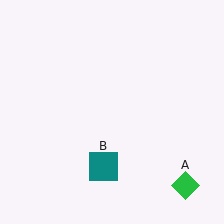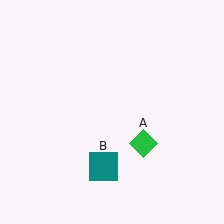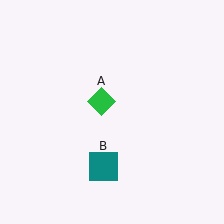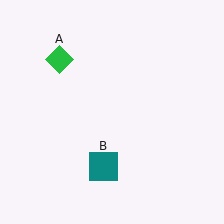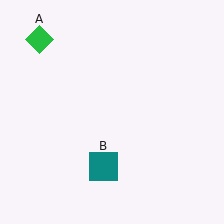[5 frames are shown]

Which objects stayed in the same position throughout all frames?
Teal square (object B) remained stationary.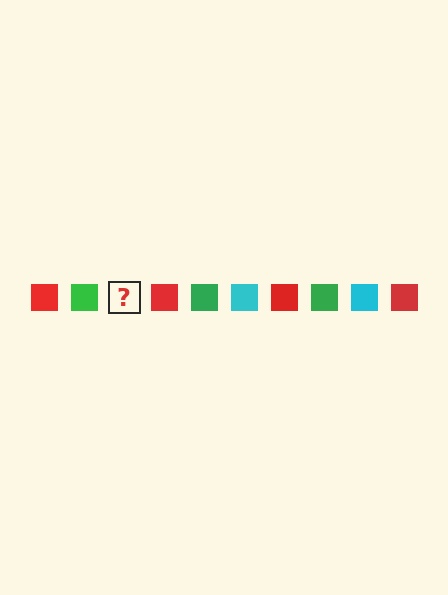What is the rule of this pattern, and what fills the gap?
The rule is that the pattern cycles through red, green, cyan squares. The gap should be filled with a cyan square.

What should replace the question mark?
The question mark should be replaced with a cyan square.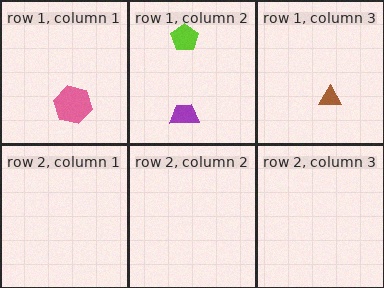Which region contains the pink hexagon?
The row 1, column 1 region.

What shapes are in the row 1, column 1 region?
The pink hexagon.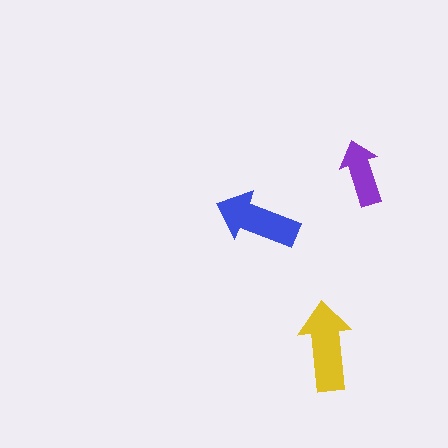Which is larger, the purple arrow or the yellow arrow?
The yellow one.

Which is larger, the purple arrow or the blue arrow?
The blue one.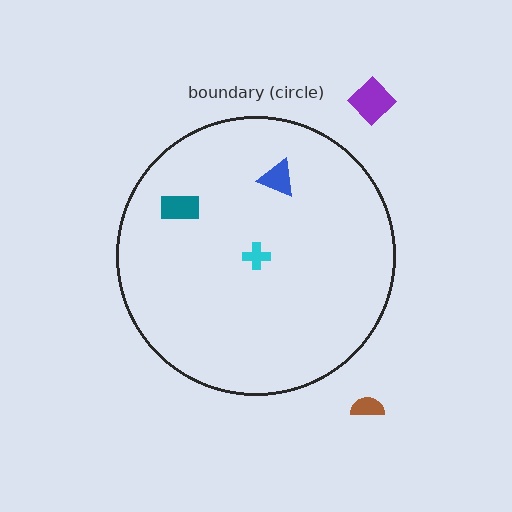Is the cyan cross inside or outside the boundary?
Inside.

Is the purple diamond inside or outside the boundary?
Outside.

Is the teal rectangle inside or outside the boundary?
Inside.